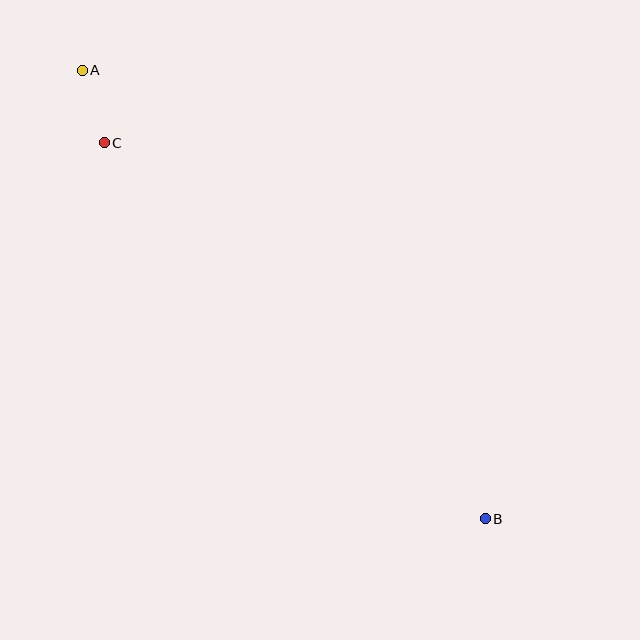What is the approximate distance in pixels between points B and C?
The distance between B and C is approximately 535 pixels.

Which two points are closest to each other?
Points A and C are closest to each other.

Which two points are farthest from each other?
Points A and B are farthest from each other.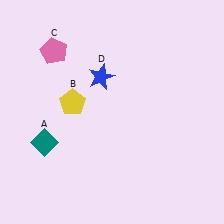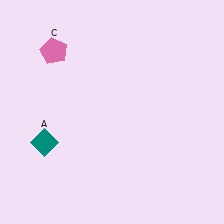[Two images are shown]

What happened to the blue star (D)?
The blue star (D) was removed in Image 2. It was in the top-left area of Image 1.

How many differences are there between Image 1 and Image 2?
There are 2 differences between the two images.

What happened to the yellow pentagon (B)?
The yellow pentagon (B) was removed in Image 2. It was in the top-left area of Image 1.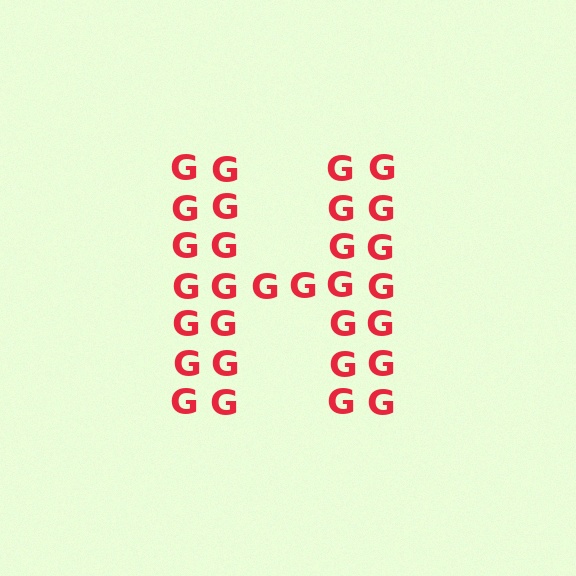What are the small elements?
The small elements are letter G's.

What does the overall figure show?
The overall figure shows the letter H.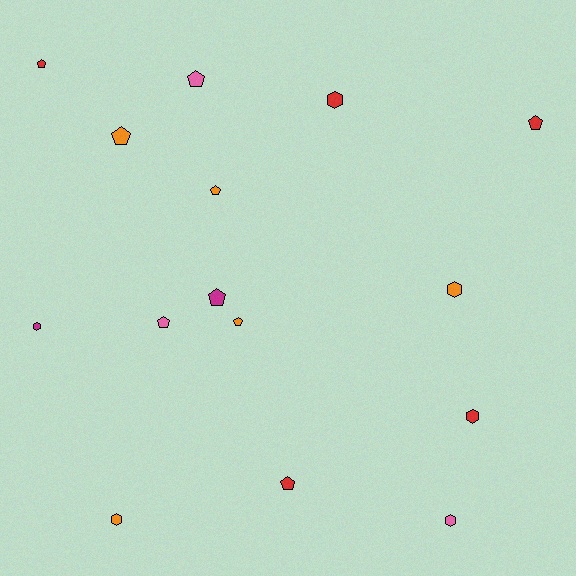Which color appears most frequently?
Red, with 5 objects.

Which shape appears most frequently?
Pentagon, with 9 objects.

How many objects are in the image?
There are 15 objects.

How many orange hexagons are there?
There are 2 orange hexagons.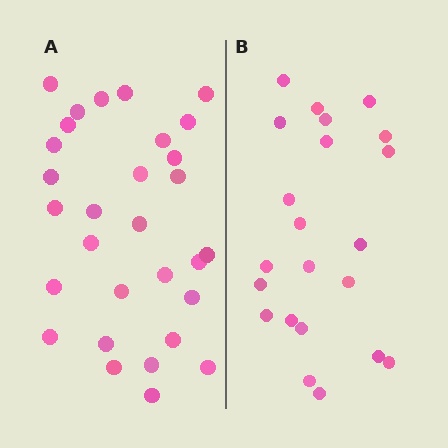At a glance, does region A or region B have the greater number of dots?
Region A (the left region) has more dots.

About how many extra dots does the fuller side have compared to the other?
Region A has roughly 8 or so more dots than region B.